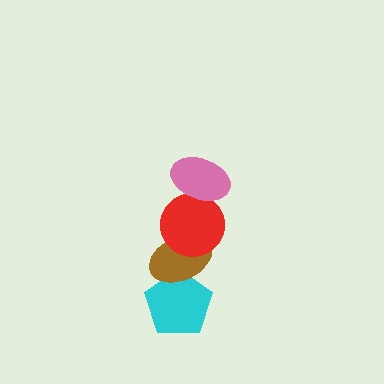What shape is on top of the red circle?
The pink ellipse is on top of the red circle.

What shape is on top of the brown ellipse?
The red circle is on top of the brown ellipse.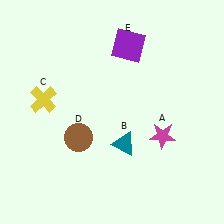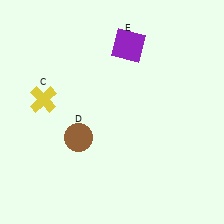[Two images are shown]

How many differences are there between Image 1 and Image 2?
There are 2 differences between the two images.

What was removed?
The magenta star (A), the teal triangle (B) were removed in Image 2.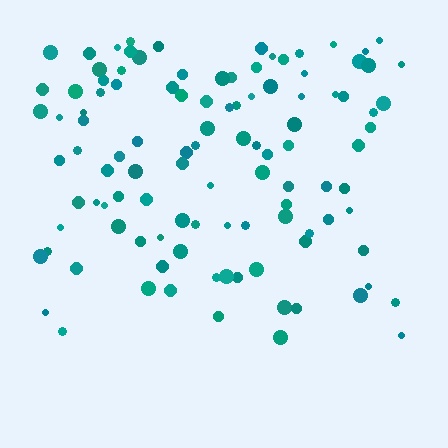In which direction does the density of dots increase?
From bottom to top, with the top side densest.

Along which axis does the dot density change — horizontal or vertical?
Vertical.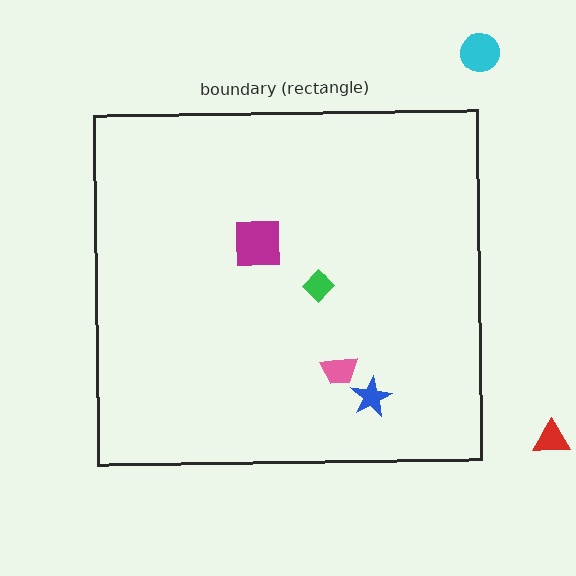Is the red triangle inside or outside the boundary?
Outside.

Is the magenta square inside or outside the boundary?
Inside.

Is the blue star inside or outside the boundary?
Inside.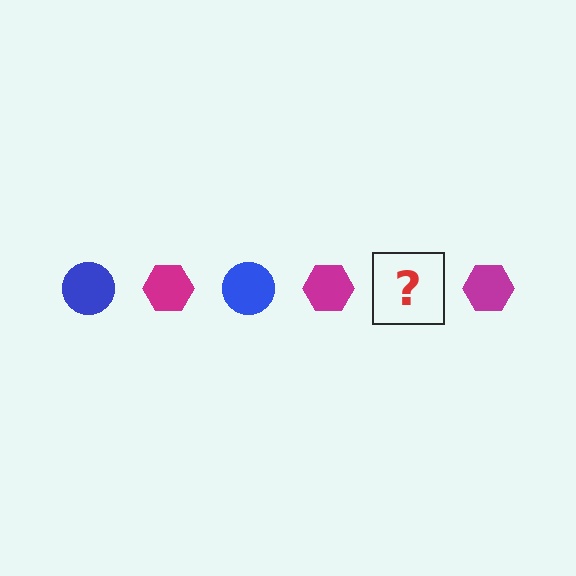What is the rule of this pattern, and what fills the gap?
The rule is that the pattern alternates between blue circle and magenta hexagon. The gap should be filled with a blue circle.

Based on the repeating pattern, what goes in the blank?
The blank should be a blue circle.